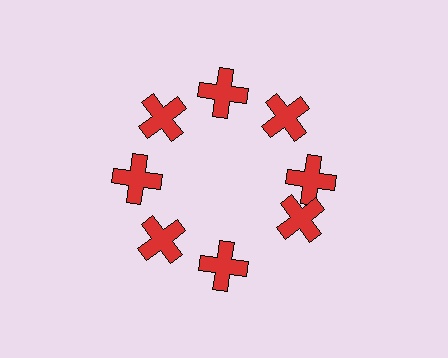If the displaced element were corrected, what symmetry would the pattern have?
It would have 8-fold rotational symmetry — the pattern would map onto itself every 45 degrees.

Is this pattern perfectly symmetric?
No. The 8 red crosses are arranged in a ring, but one element near the 4 o'clock position is rotated out of alignment along the ring, breaking the 8-fold rotational symmetry.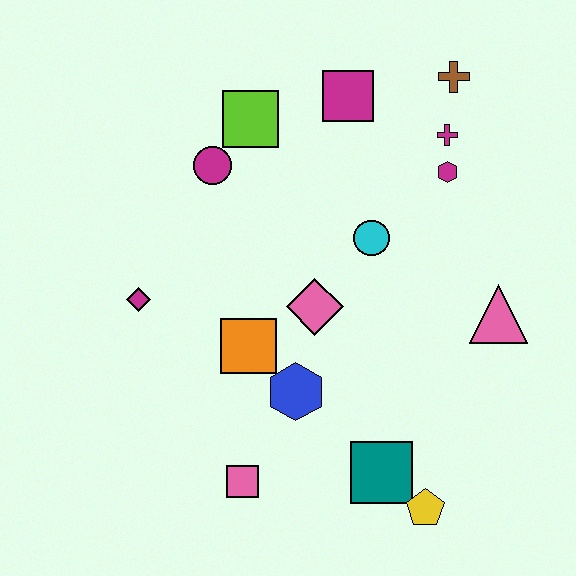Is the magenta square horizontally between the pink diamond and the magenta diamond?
No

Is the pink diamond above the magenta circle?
No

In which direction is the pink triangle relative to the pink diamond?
The pink triangle is to the right of the pink diamond.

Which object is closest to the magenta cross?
The magenta hexagon is closest to the magenta cross.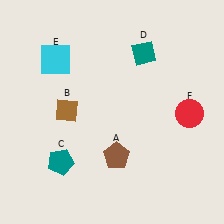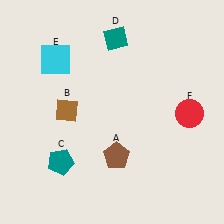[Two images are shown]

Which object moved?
The teal diamond (D) moved left.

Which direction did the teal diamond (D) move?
The teal diamond (D) moved left.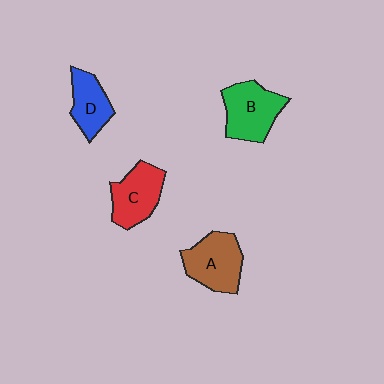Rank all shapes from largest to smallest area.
From largest to smallest: B (green), A (brown), C (red), D (blue).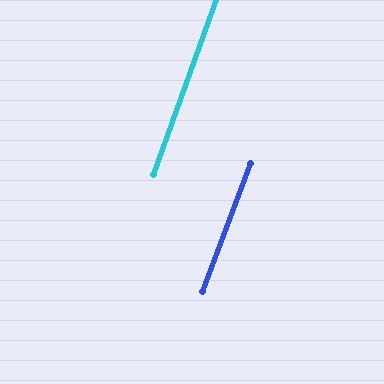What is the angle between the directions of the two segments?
Approximately 1 degree.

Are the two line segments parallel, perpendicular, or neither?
Parallel — their directions differ by only 0.9°.